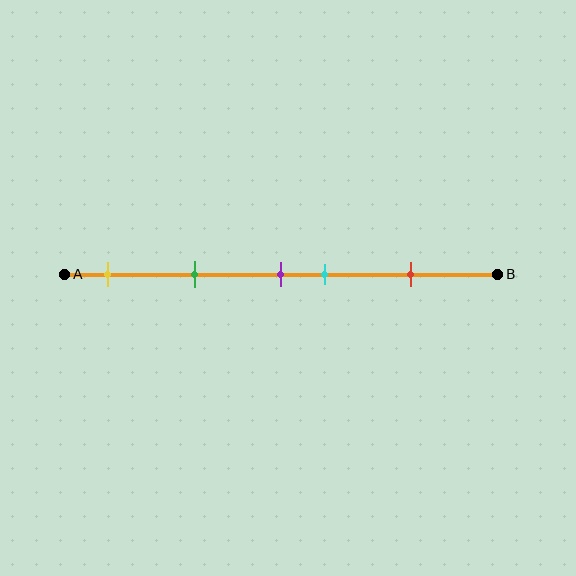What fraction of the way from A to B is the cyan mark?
The cyan mark is approximately 60% (0.6) of the way from A to B.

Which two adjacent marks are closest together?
The purple and cyan marks are the closest adjacent pair.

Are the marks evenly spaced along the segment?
No, the marks are not evenly spaced.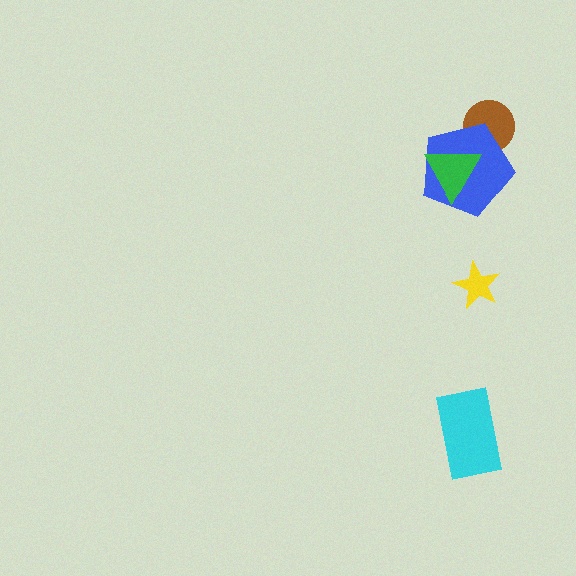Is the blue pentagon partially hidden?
Yes, it is partially covered by another shape.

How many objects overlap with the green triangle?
1 object overlaps with the green triangle.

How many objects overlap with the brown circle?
1 object overlaps with the brown circle.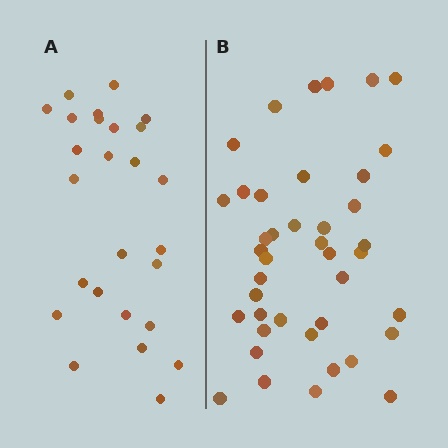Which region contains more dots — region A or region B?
Region B (the right region) has more dots.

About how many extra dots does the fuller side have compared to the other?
Region B has approximately 15 more dots than region A.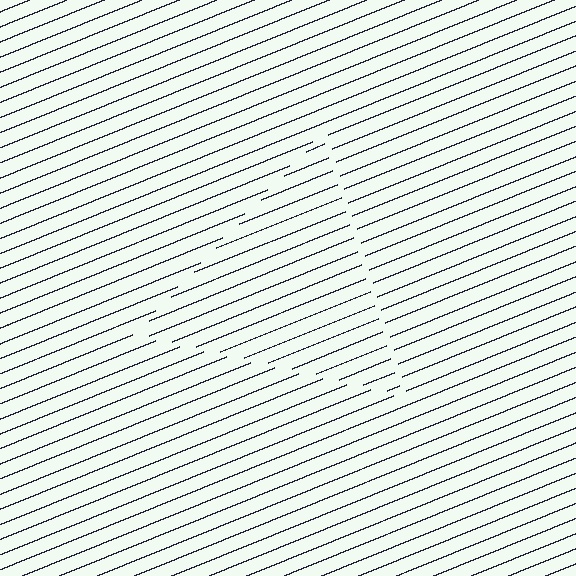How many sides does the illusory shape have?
3 sides — the line-ends trace a triangle.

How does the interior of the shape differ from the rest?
The interior of the shape contains the same grating, shifted by half a period — the contour is defined by the phase discontinuity where line-ends from the inner and outer gratings abut.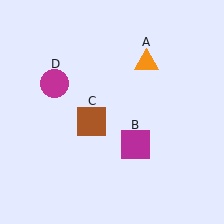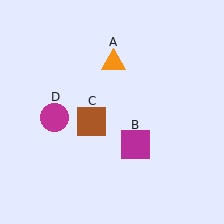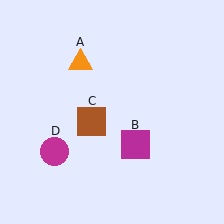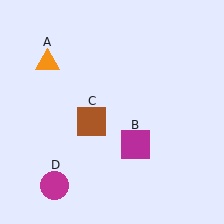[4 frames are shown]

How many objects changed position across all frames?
2 objects changed position: orange triangle (object A), magenta circle (object D).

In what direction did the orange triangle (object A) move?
The orange triangle (object A) moved left.